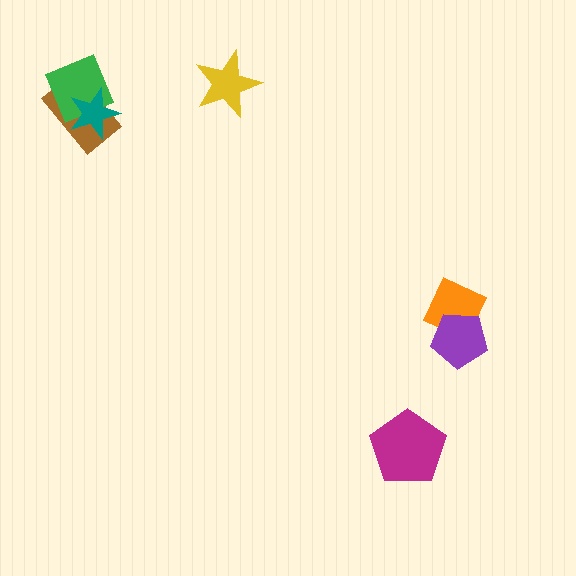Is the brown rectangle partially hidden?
Yes, it is partially covered by another shape.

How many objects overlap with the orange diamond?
1 object overlaps with the orange diamond.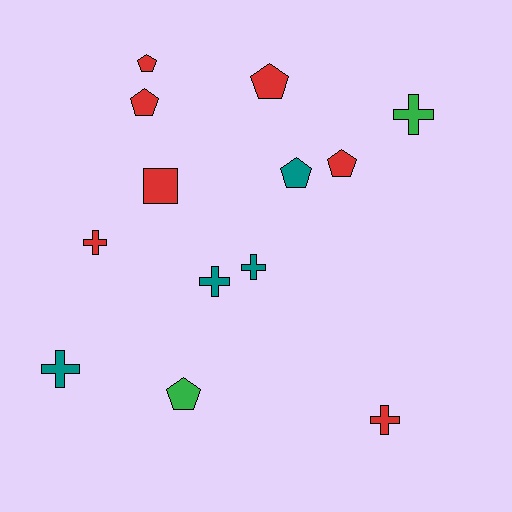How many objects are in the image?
There are 13 objects.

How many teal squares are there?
There are no teal squares.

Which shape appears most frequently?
Pentagon, with 6 objects.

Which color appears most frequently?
Red, with 7 objects.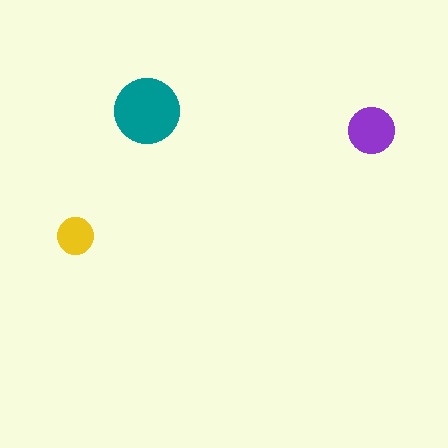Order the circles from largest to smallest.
the teal one, the purple one, the yellow one.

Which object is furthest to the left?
The yellow circle is leftmost.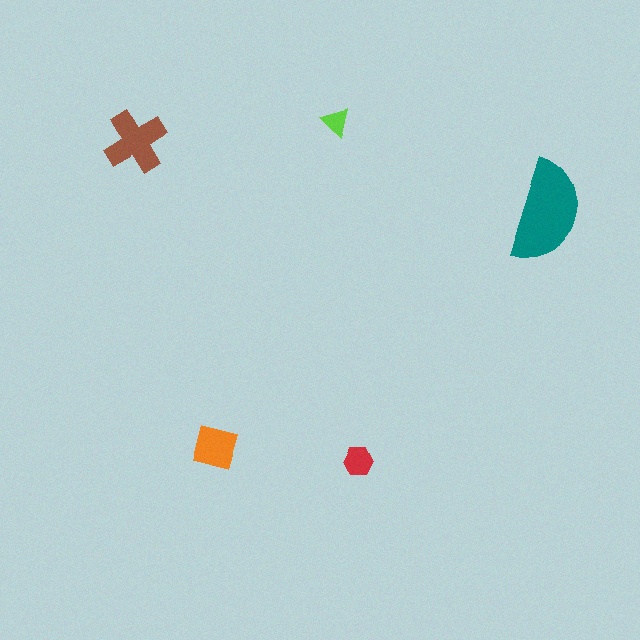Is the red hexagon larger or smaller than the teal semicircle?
Smaller.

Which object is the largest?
The teal semicircle.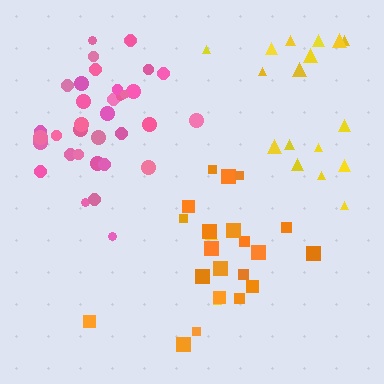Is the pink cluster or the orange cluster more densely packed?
Pink.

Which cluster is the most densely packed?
Pink.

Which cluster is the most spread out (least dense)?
Yellow.